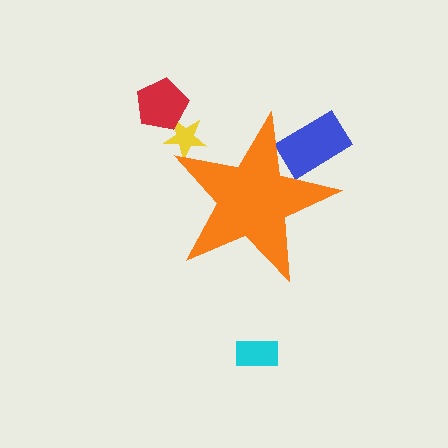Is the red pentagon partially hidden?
No, the red pentagon is fully visible.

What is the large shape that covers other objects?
An orange star.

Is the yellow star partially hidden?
Yes, the yellow star is partially hidden behind the orange star.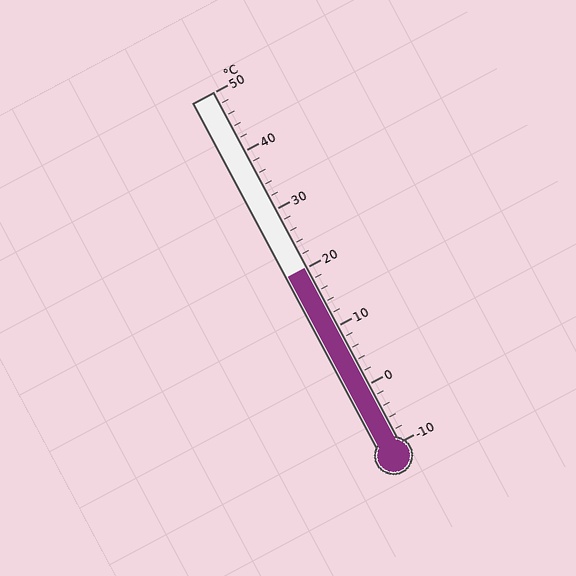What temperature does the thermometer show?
The thermometer shows approximately 20°C.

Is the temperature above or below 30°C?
The temperature is below 30°C.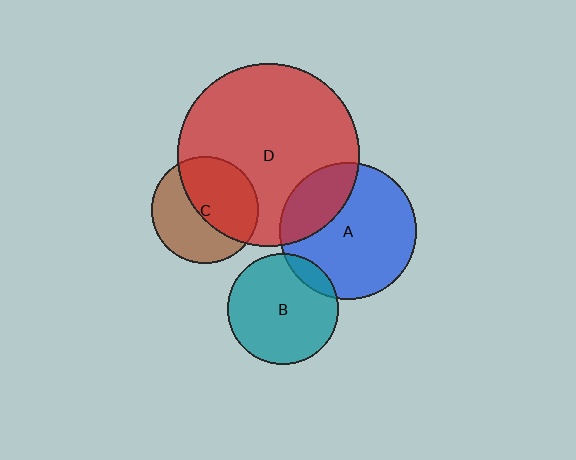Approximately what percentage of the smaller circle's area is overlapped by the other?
Approximately 10%.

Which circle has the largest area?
Circle D (red).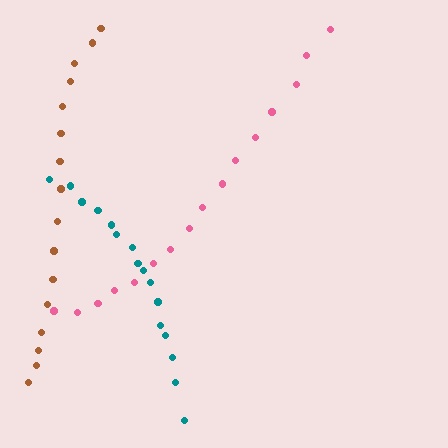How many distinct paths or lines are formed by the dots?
There are 3 distinct paths.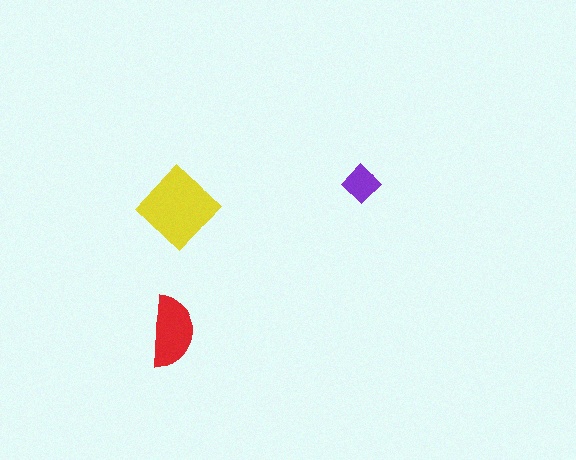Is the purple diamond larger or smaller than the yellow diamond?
Smaller.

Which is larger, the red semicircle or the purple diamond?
The red semicircle.